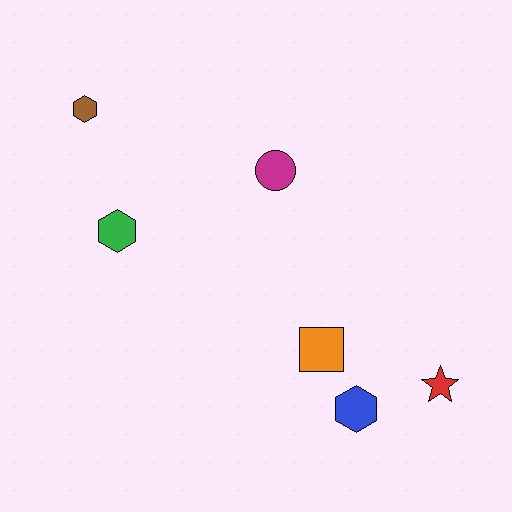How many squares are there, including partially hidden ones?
There is 1 square.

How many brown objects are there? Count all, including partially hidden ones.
There is 1 brown object.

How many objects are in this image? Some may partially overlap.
There are 6 objects.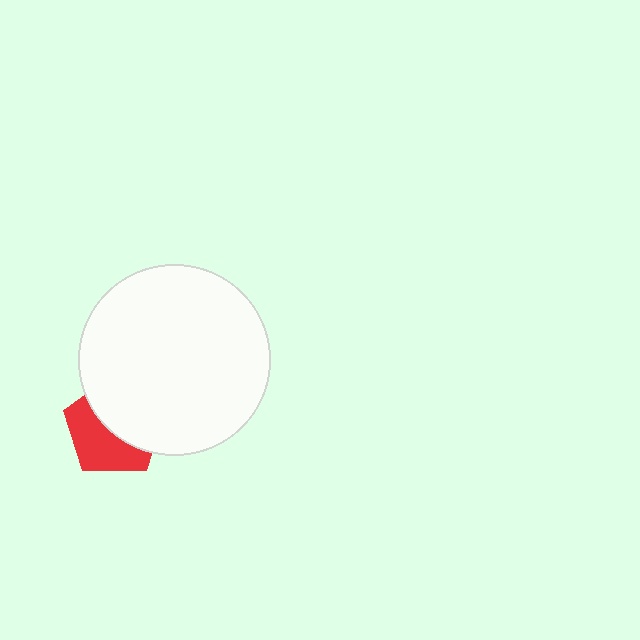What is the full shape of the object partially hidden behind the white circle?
The partially hidden object is a red pentagon.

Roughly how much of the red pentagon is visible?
About half of it is visible (roughly 48%).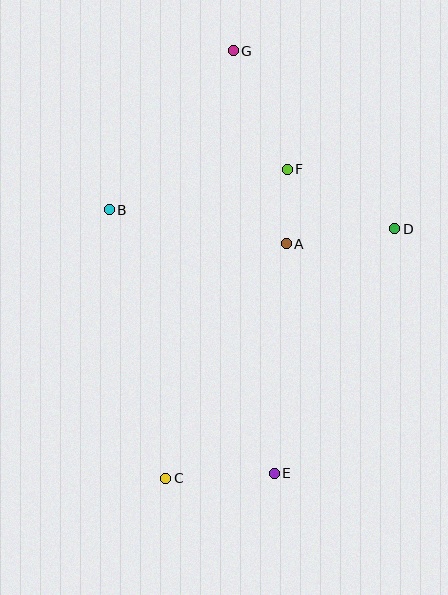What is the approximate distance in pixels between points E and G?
The distance between E and G is approximately 424 pixels.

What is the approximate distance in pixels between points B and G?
The distance between B and G is approximately 202 pixels.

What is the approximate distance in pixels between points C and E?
The distance between C and E is approximately 108 pixels.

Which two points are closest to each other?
Points A and F are closest to each other.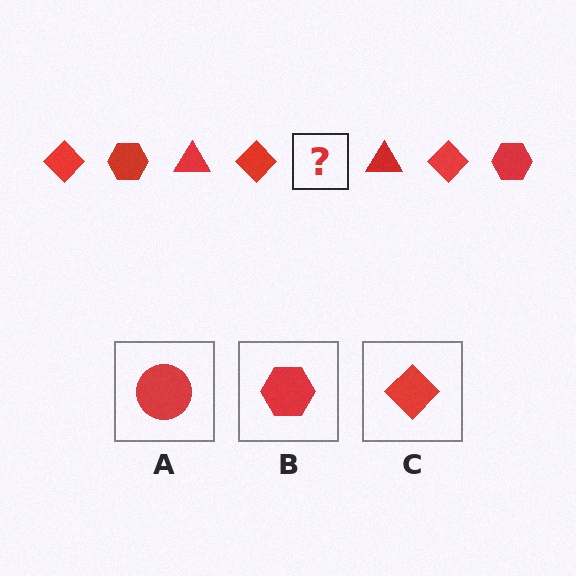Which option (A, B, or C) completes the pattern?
B.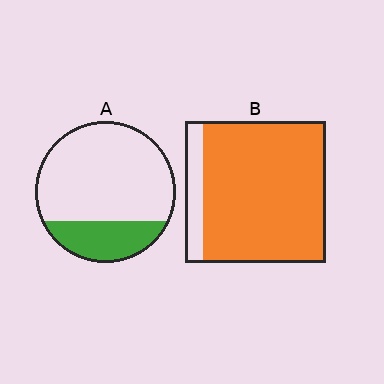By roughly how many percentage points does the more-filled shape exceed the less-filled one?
By roughly 65 percentage points (B over A).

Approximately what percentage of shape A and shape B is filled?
A is approximately 25% and B is approximately 85%.